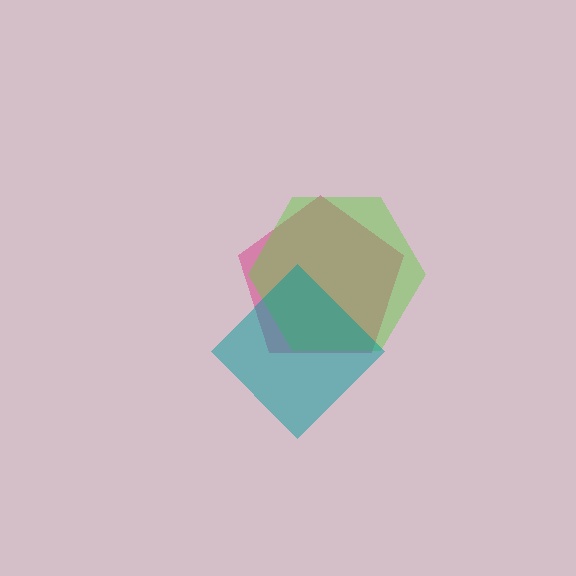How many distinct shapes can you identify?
There are 3 distinct shapes: a magenta pentagon, a lime hexagon, a teal diamond.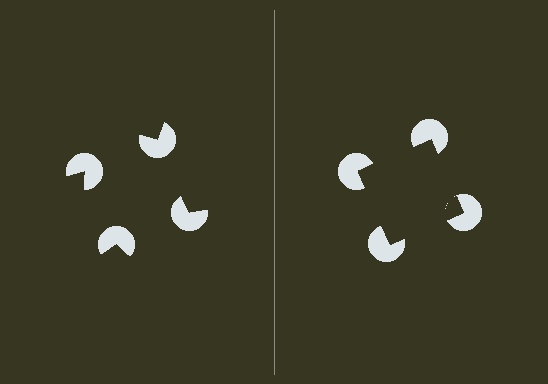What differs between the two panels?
The pac-man discs are positioned identically on both sides; only the wedge orientations differ. On the right they align to a square; on the left they are misaligned.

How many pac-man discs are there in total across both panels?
8 — 4 on each side.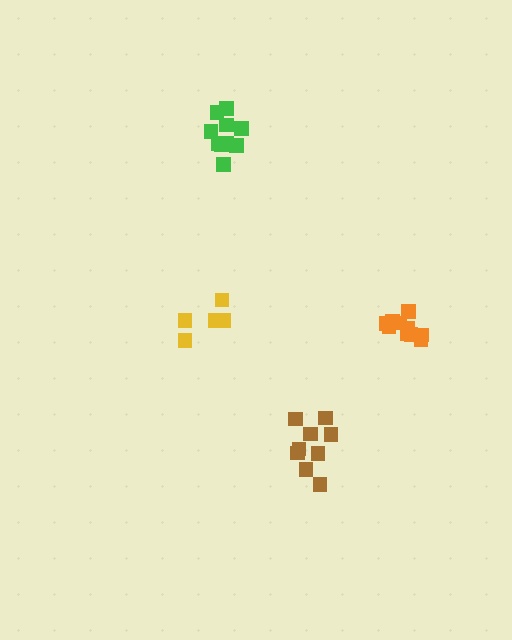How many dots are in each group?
Group 1: 5 dots, Group 2: 10 dots, Group 3: 9 dots, Group 4: 10 dots (34 total).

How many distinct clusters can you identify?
There are 4 distinct clusters.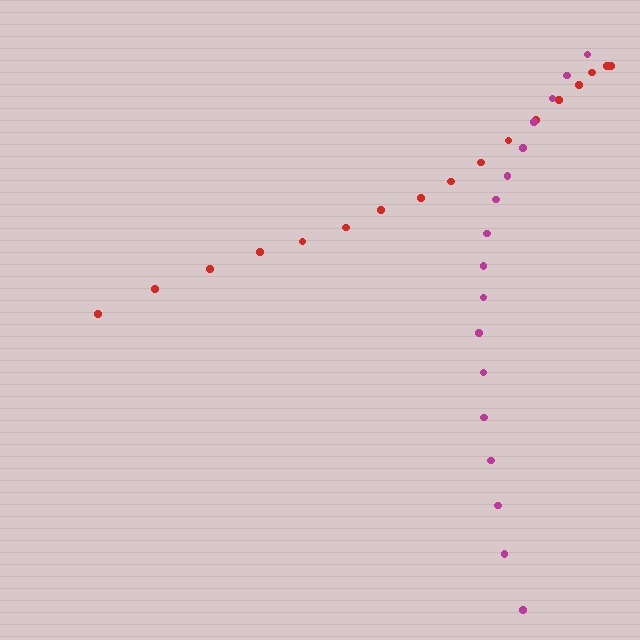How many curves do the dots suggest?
There are 2 distinct paths.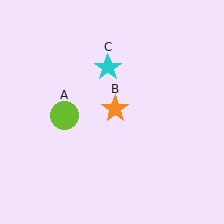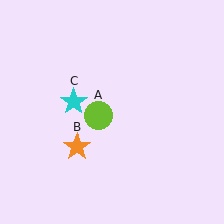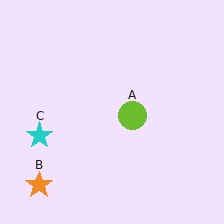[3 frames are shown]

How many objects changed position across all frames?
3 objects changed position: lime circle (object A), orange star (object B), cyan star (object C).